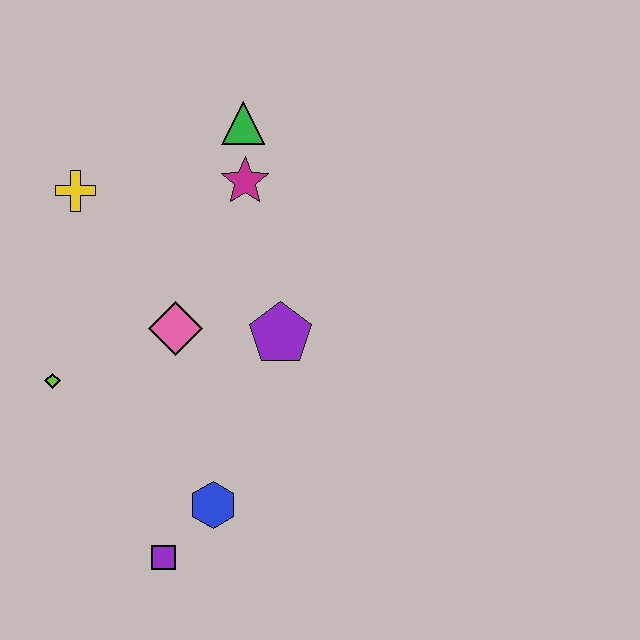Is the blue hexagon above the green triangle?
No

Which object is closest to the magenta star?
The green triangle is closest to the magenta star.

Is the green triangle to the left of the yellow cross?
No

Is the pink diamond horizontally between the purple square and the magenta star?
Yes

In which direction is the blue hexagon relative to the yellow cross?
The blue hexagon is below the yellow cross.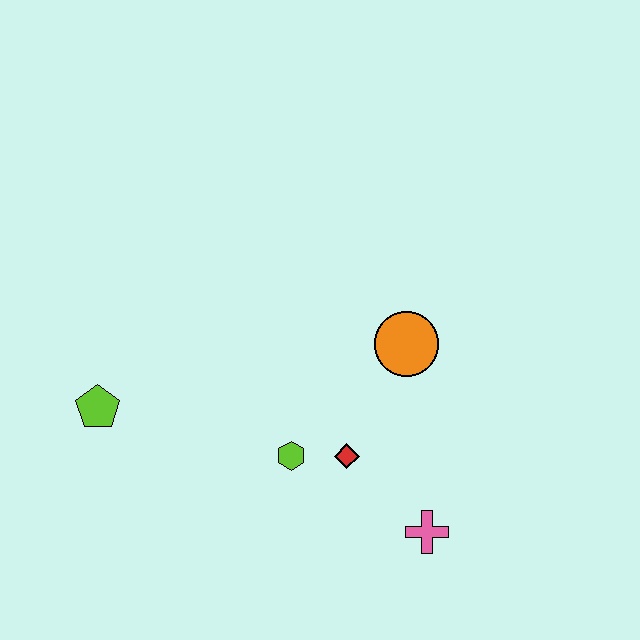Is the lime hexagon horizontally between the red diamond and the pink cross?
No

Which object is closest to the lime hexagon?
The red diamond is closest to the lime hexagon.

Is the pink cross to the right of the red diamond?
Yes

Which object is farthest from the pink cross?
The lime pentagon is farthest from the pink cross.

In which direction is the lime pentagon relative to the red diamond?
The lime pentagon is to the left of the red diamond.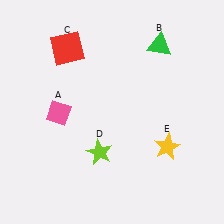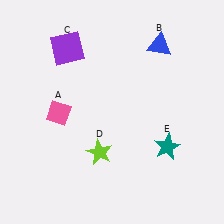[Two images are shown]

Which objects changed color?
B changed from green to blue. C changed from red to purple. E changed from yellow to teal.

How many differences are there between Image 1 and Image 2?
There are 3 differences between the two images.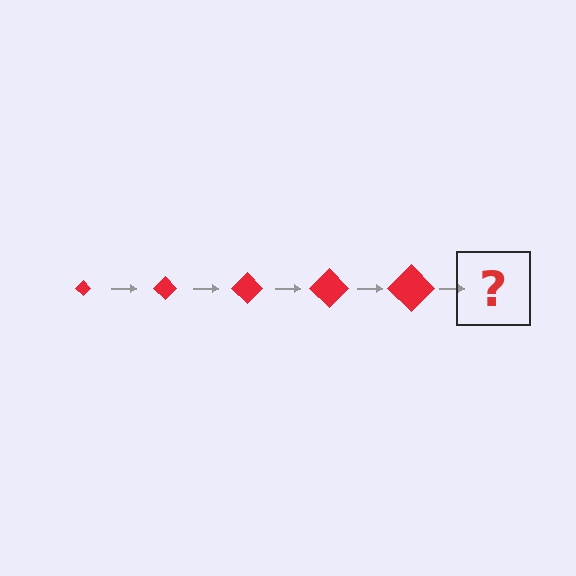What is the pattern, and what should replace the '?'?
The pattern is that the diamond gets progressively larger each step. The '?' should be a red diamond, larger than the previous one.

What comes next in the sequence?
The next element should be a red diamond, larger than the previous one.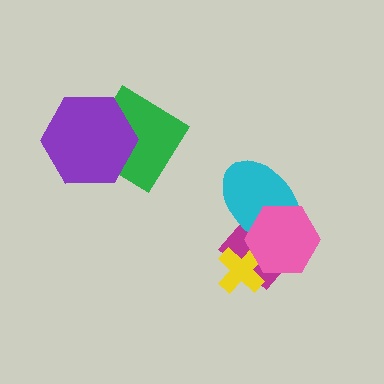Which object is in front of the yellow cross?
The pink hexagon is in front of the yellow cross.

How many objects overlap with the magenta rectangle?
3 objects overlap with the magenta rectangle.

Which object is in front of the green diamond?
The purple hexagon is in front of the green diamond.